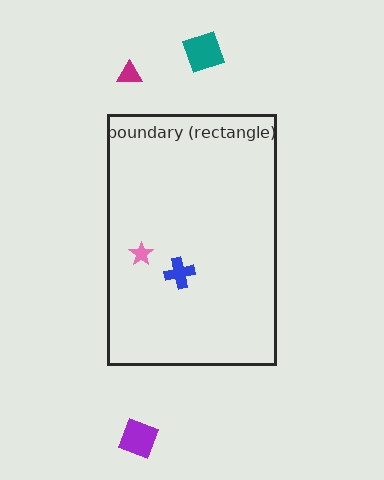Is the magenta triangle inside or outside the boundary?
Outside.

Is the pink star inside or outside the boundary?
Inside.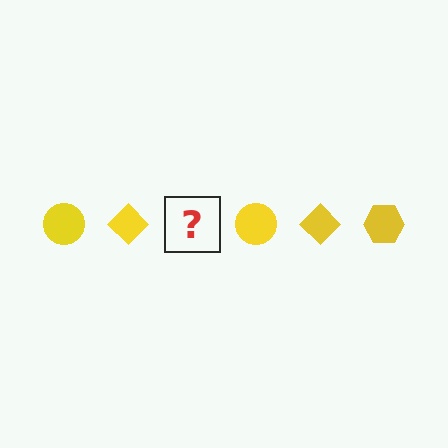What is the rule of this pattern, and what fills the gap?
The rule is that the pattern cycles through circle, diamond, hexagon shapes in yellow. The gap should be filled with a yellow hexagon.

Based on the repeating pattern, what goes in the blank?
The blank should be a yellow hexagon.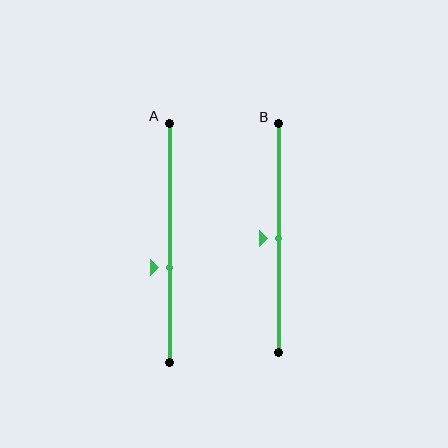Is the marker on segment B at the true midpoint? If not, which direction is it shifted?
Yes, the marker on segment B is at the true midpoint.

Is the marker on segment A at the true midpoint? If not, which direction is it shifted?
No, the marker on segment A is shifted downward by about 10% of the segment length.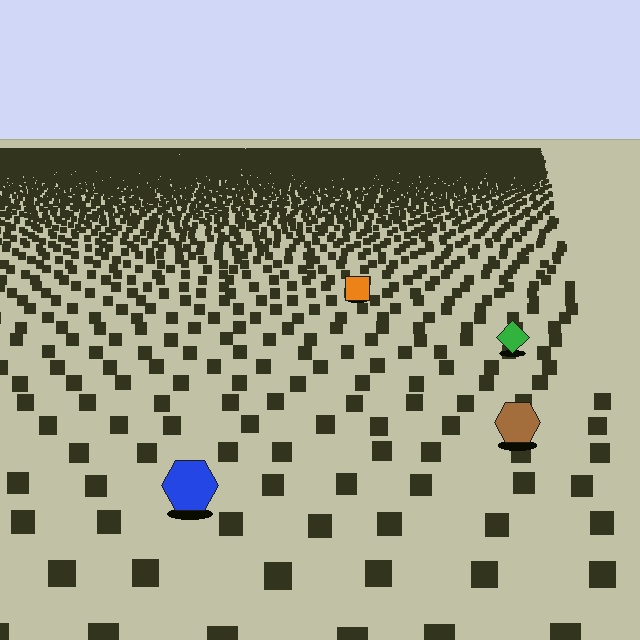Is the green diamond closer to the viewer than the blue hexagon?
No. The blue hexagon is closer — you can tell from the texture gradient: the ground texture is coarser near it.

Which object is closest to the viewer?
The blue hexagon is closest. The texture marks near it are larger and more spread out.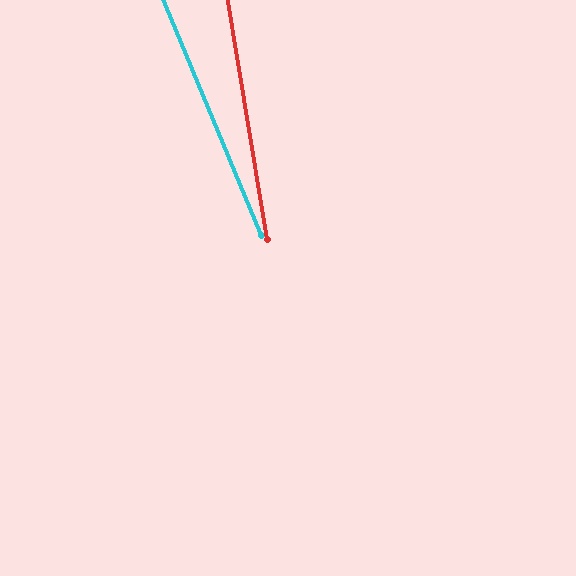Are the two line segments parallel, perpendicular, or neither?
Neither parallel nor perpendicular — they differ by about 13°.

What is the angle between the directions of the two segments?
Approximately 13 degrees.